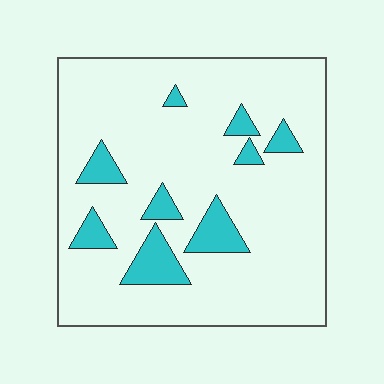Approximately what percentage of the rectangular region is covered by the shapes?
Approximately 15%.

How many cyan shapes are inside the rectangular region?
9.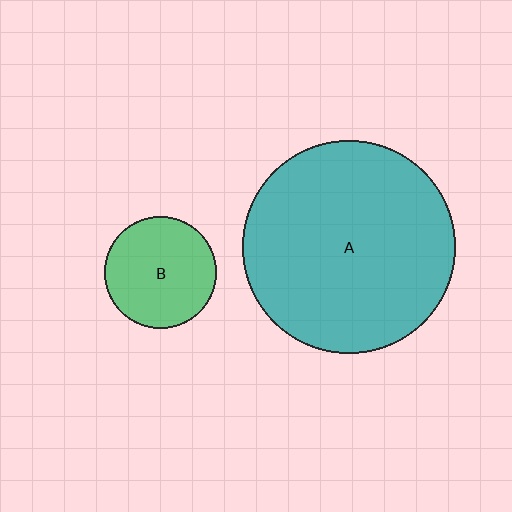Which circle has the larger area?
Circle A (teal).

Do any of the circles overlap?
No, none of the circles overlap.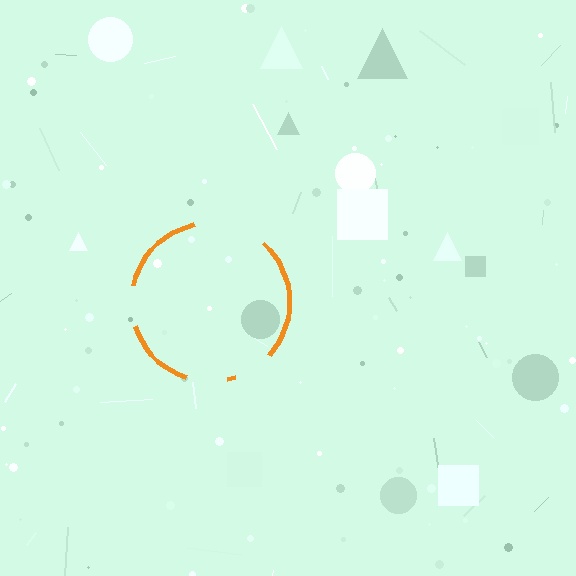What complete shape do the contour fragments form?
The contour fragments form a circle.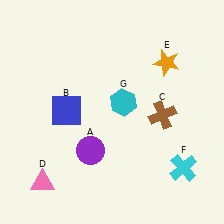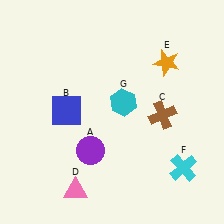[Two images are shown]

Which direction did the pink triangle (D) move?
The pink triangle (D) moved right.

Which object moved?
The pink triangle (D) moved right.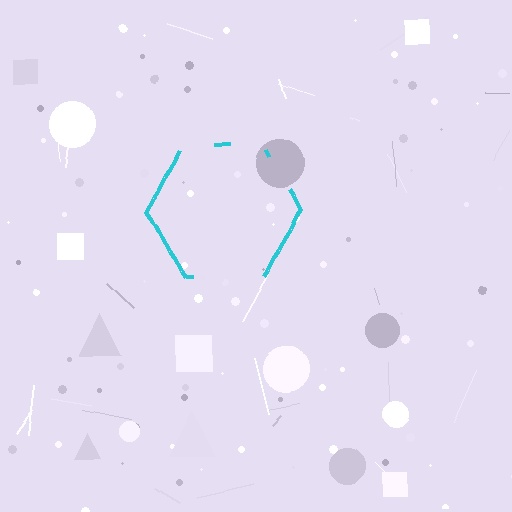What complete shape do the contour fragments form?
The contour fragments form a hexagon.